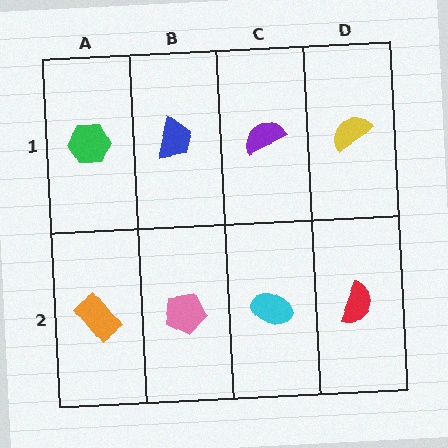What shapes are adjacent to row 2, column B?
A blue trapezoid (row 1, column B), an orange rectangle (row 2, column A), a cyan ellipse (row 2, column C).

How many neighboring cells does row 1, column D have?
2.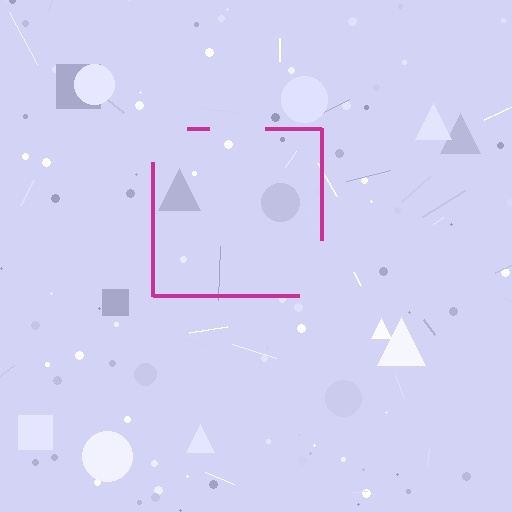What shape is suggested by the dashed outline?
The dashed outline suggests a square.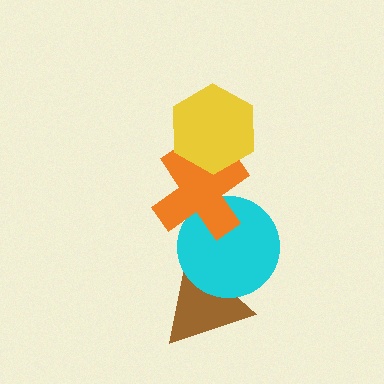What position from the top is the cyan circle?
The cyan circle is 3rd from the top.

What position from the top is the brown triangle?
The brown triangle is 4th from the top.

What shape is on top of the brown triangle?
The cyan circle is on top of the brown triangle.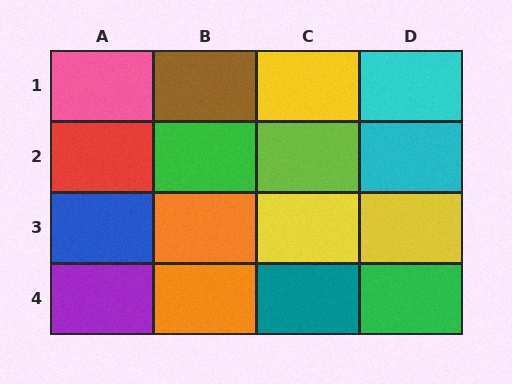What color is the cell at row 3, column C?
Yellow.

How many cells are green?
2 cells are green.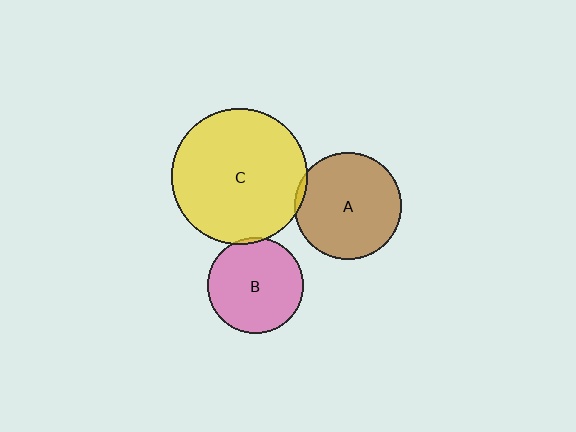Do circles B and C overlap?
Yes.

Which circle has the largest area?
Circle C (yellow).